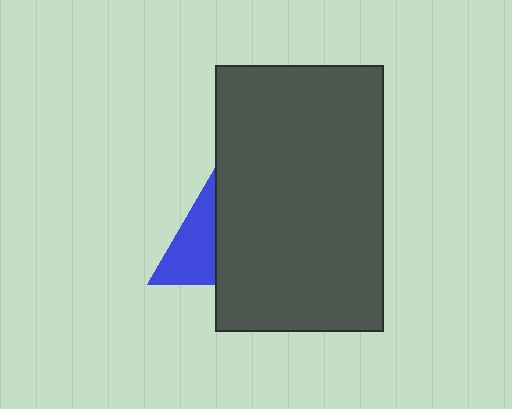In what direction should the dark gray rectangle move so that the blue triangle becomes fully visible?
The dark gray rectangle should move right. That is the shortest direction to clear the overlap and leave the blue triangle fully visible.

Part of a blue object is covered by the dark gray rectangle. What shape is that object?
It is a triangle.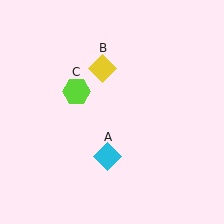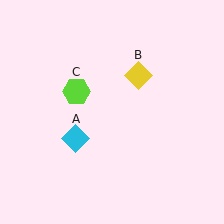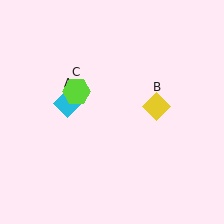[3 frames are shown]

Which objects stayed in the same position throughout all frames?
Lime hexagon (object C) remained stationary.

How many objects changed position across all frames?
2 objects changed position: cyan diamond (object A), yellow diamond (object B).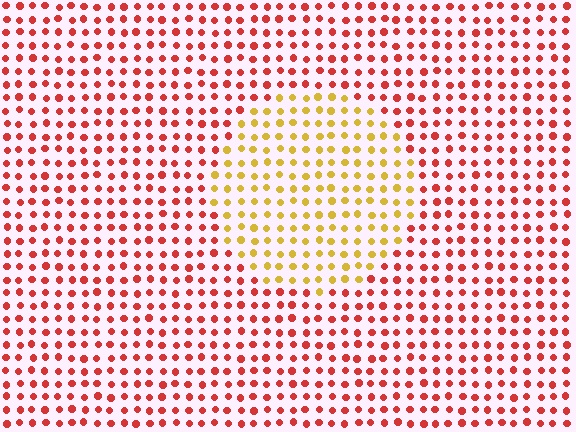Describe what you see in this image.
The image is filled with small red elements in a uniform arrangement. A circle-shaped region is visible where the elements are tinted to a slightly different hue, forming a subtle color boundary.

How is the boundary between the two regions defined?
The boundary is defined purely by a slight shift in hue (about 49 degrees). Spacing, size, and orientation are identical on both sides.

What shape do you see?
I see a circle.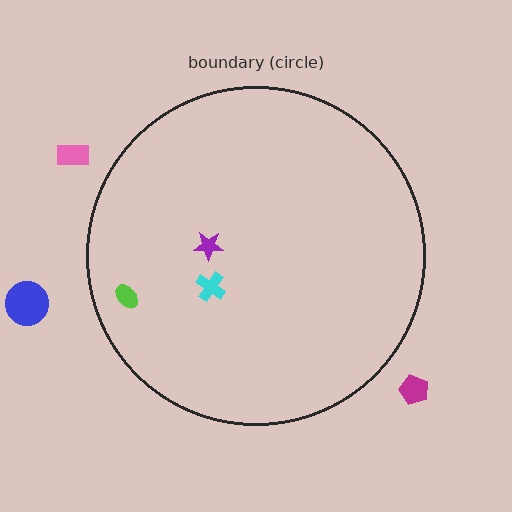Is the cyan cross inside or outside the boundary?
Inside.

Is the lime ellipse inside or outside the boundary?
Inside.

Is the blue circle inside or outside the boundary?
Outside.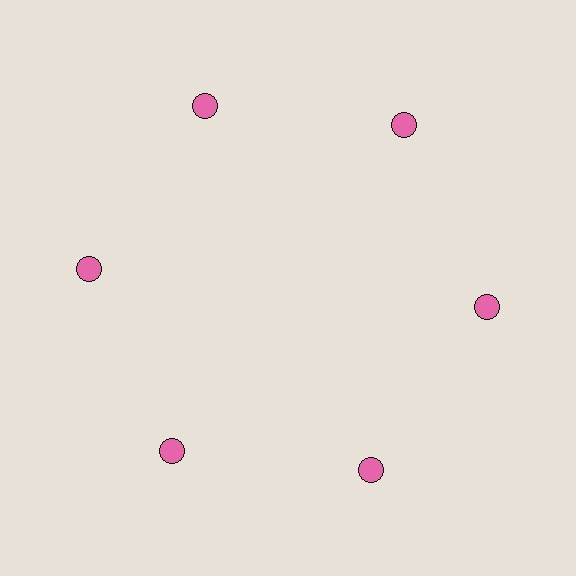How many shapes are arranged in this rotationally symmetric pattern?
There are 6 shapes, arranged in 6 groups of 1.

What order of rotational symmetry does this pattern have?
This pattern has 6-fold rotational symmetry.